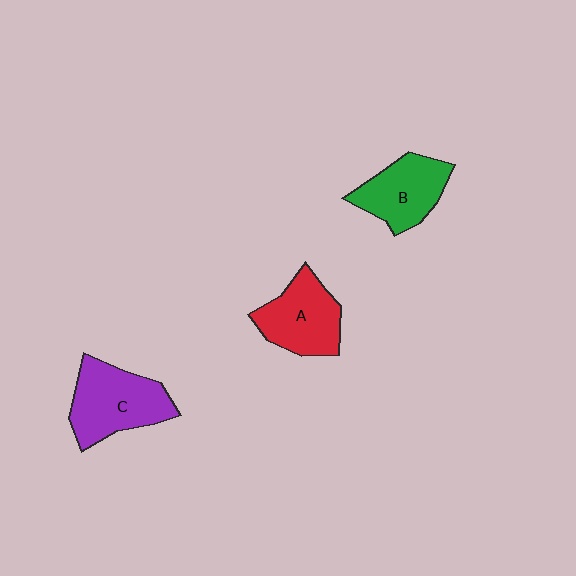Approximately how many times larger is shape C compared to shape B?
Approximately 1.2 times.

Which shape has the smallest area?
Shape B (green).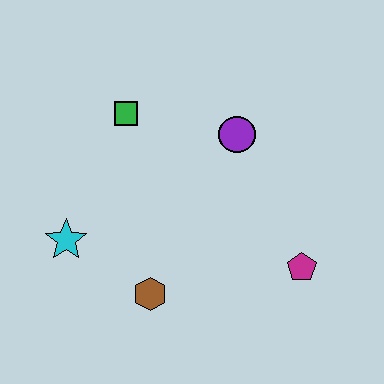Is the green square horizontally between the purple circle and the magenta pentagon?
No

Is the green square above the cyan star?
Yes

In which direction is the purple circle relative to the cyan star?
The purple circle is to the right of the cyan star.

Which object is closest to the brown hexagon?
The cyan star is closest to the brown hexagon.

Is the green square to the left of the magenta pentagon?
Yes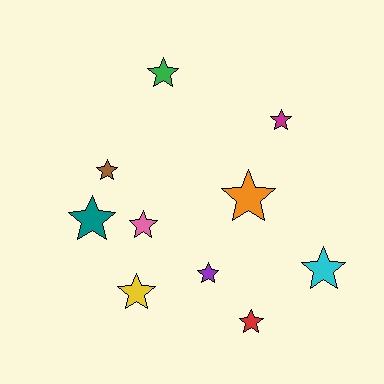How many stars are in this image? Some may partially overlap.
There are 10 stars.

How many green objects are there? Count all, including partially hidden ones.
There is 1 green object.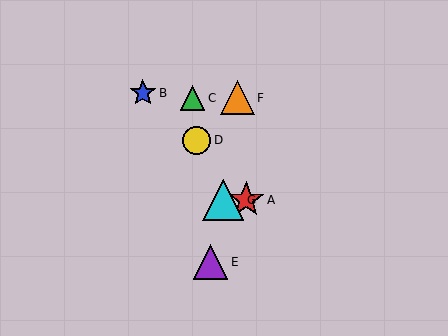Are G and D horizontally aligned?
No, G is at y≈200 and D is at y≈140.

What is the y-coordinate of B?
Object B is at y≈93.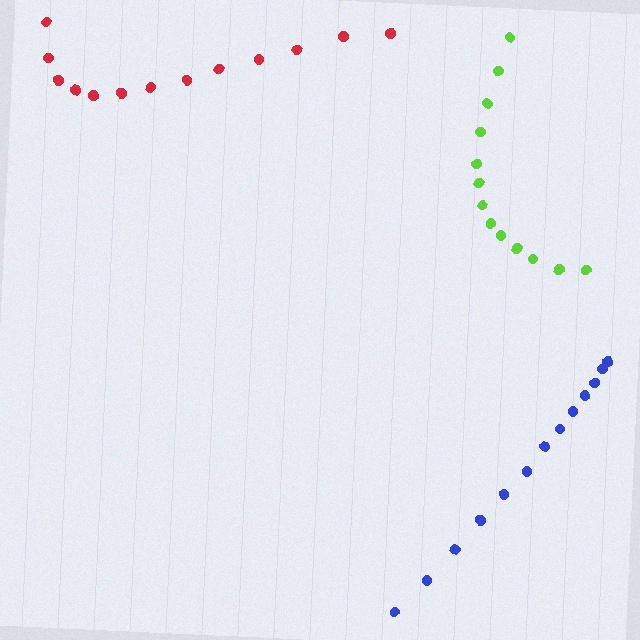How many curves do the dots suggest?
There are 3 distinct paths.